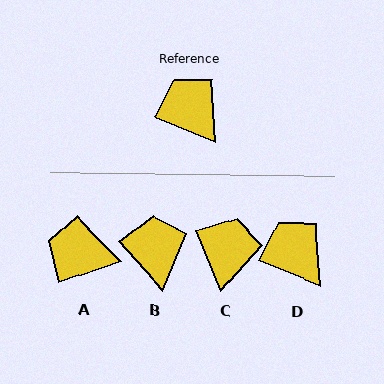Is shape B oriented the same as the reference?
No, it is off by about 26 degrees.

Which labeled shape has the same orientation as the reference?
D.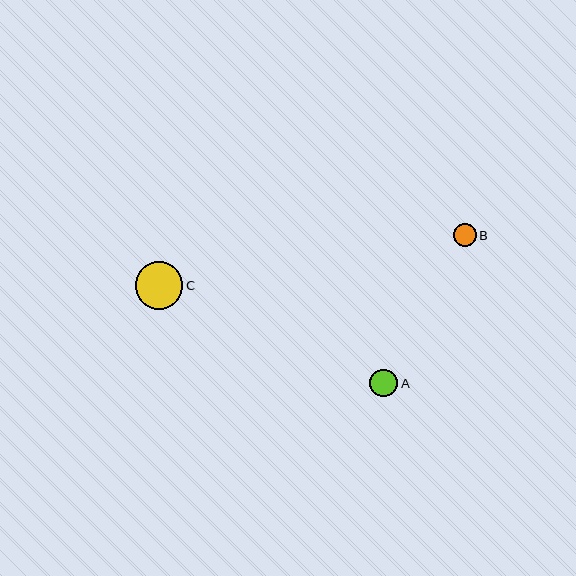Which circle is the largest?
Circle C is the largest with a size of approximately 47 pixels.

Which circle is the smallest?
Circle B is the smallest with a size of approximately 23 pixels.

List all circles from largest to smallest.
From largest to smallest: C, A, B.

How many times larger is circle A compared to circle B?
Circle A is approximately 1.2 times the size of circle B.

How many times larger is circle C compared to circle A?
Circle C is approximately 1.7 times the size of circle A.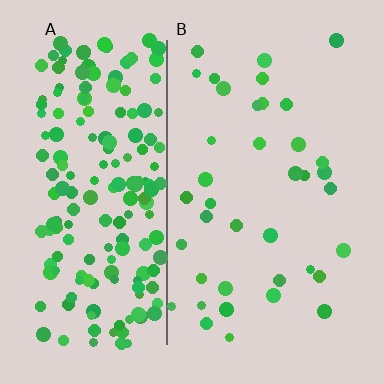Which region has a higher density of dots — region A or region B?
A (the left).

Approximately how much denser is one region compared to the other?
Approximately 5.0× — region A over region B.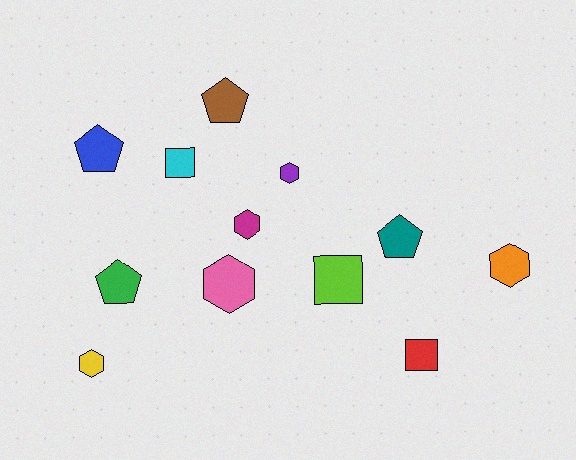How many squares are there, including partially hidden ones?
There are 3 squares.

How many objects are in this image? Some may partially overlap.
There are 12 objects.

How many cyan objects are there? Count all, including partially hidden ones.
There is 1 cyan object.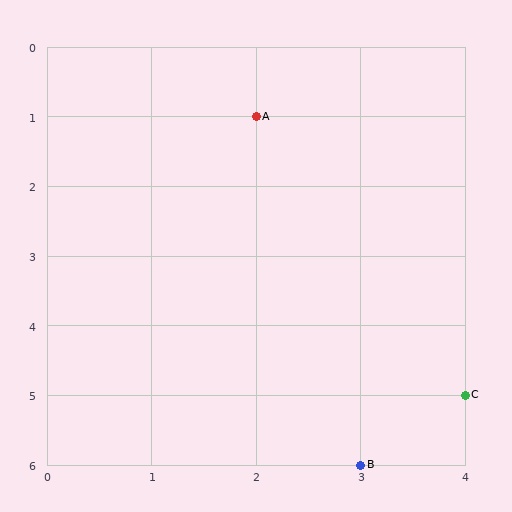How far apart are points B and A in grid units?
Points B and A are 1 column and 5 rows apart (about 5.1 grid units diagonally).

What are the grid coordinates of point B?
Point B is at grid coordinates (3, 6).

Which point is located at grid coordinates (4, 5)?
Point C is at (4, 5).